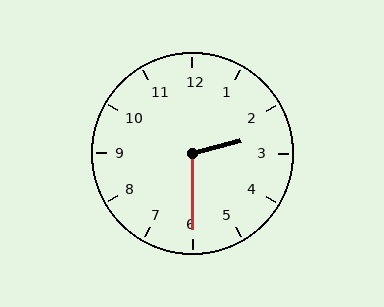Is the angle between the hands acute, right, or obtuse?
It is obtuse.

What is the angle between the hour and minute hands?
Approximately 105 degrees.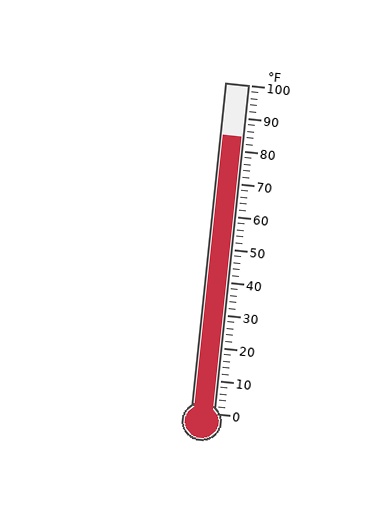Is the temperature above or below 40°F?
The temperature is above 40°F.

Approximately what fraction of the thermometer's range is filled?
The thermometer is filled to approximately 85% of its range.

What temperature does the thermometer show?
The thermometer shows approximately 84°F.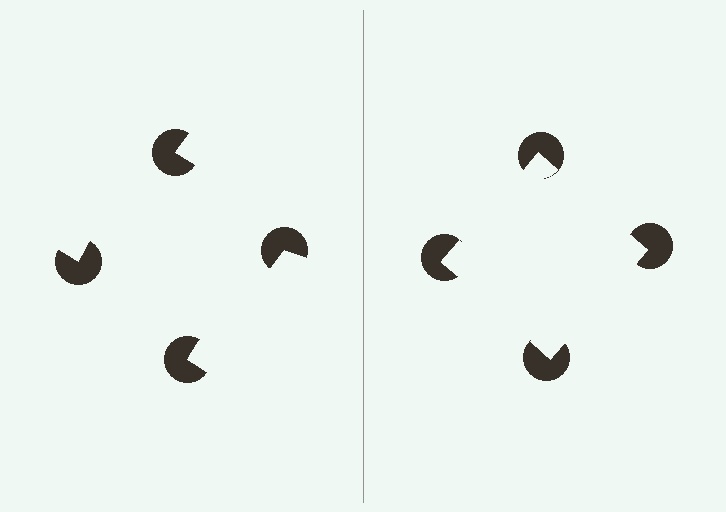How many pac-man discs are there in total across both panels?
8 — 4 on each side.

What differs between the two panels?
The pac-man discs are positioned identically on both sides; only the wedge orientations differ. On the right they align to a square; on the left they are misaligned.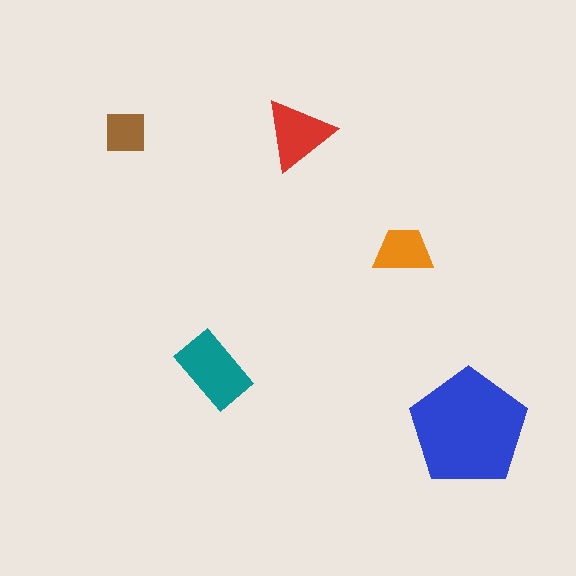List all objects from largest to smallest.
The blue pentagon, the teal rectangle, the red triangle, the orange trapezoid, the brown square.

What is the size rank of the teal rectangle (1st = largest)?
2nd.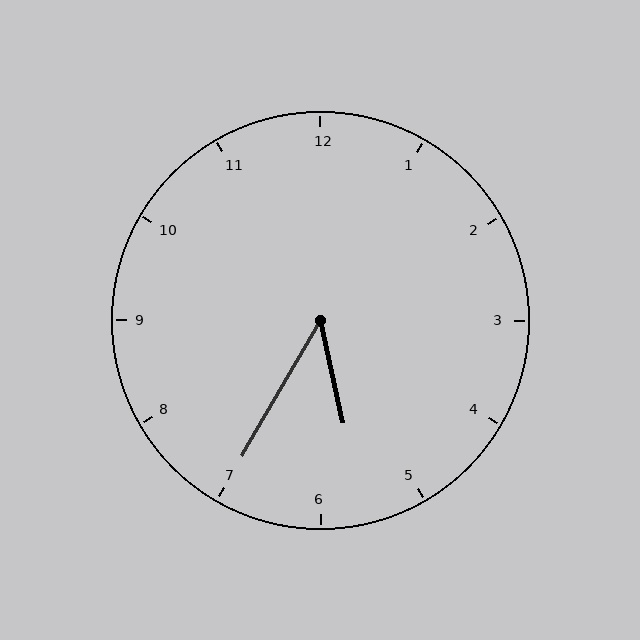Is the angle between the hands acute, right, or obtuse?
It is acute.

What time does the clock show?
5:35.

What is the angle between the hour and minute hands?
Approximately 42 degrees.